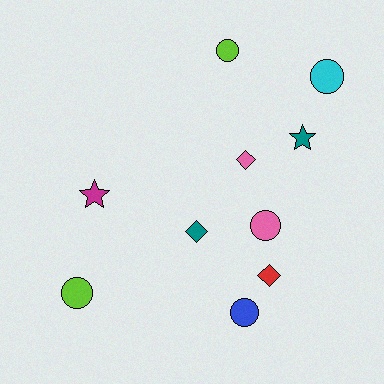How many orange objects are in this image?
There are no orange objects.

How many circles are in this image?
There are 5 circles.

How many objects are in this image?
There are 10 objects.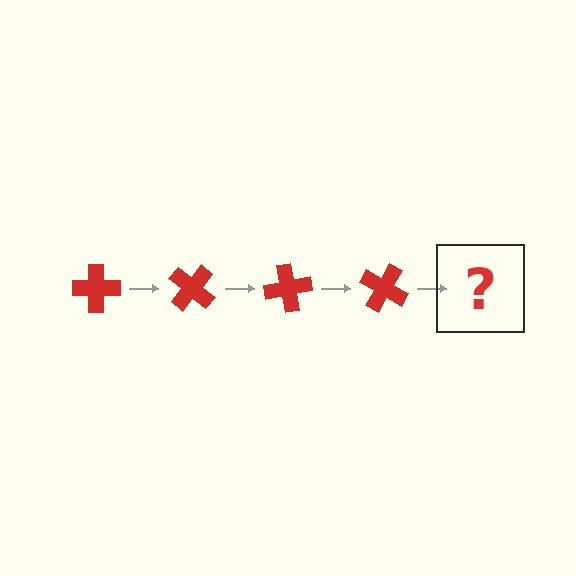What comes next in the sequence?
The next element should be a red cross rotated 160 degrees.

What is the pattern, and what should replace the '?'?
The pattern is that the cross rotates 40 degrees each step. The '?' should be a red cross rotated 160 degrees.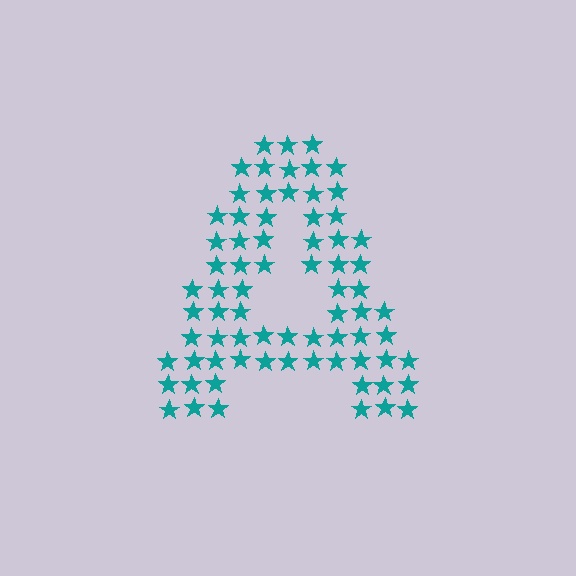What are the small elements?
The small elements are stars.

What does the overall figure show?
The overall figure shows the letter A.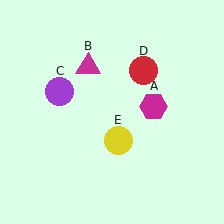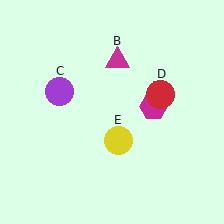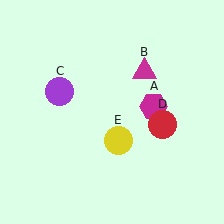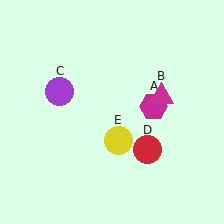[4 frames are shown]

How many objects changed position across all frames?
2 objects changed position: magenta triangle (object B), red circle (object D).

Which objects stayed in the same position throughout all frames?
Magenta hexagon (object A) and purple circle (object C) and yellow circle (object E) remained stationary.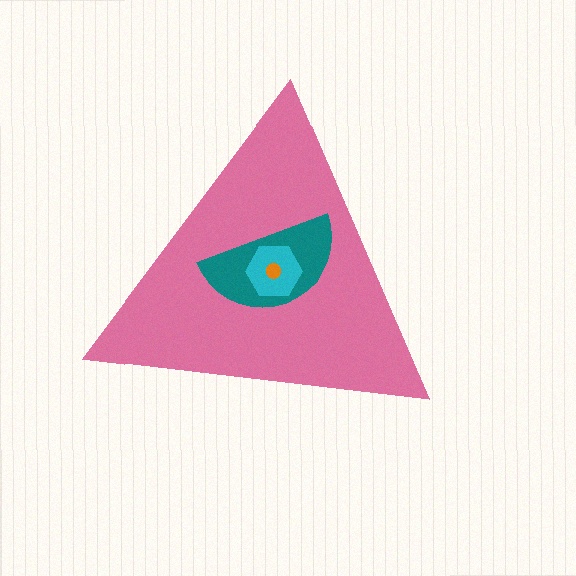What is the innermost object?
The orange circle.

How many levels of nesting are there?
4.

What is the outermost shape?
The pink triangle.